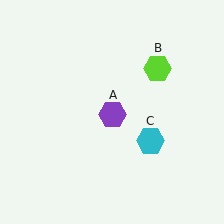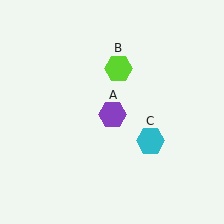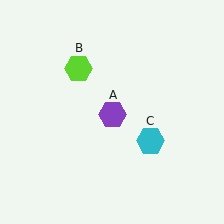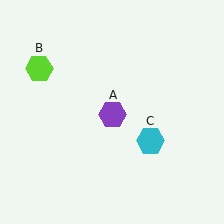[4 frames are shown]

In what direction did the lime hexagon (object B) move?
The lime hexagon (object B) moved left.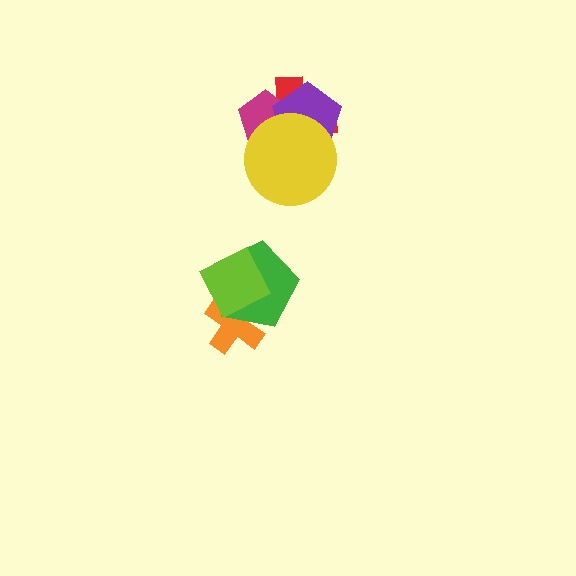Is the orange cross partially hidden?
Yes, it is partially covered by another shape.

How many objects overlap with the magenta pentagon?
3 objects overlap with the magenta pentagon.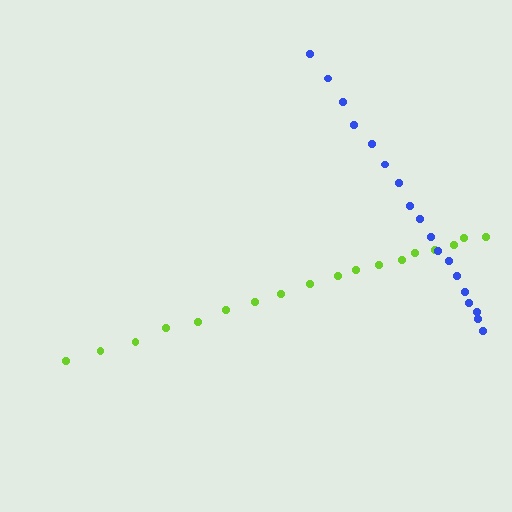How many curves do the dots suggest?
There are 2 distinct paths.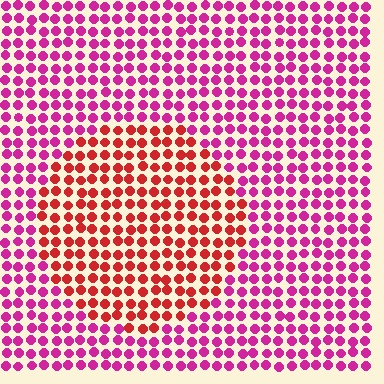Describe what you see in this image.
The image is filled with small magenta elements in a uniform arrangement. A circle-shaped region is visible where the elements are tinted to a slightly different hue, forming a subtle color boundary.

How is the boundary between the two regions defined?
The boundary is defined purely by a slight shift in hue (about 41 degrees). Spacing, size, and orientation are identical on both sides.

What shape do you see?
I see a circle.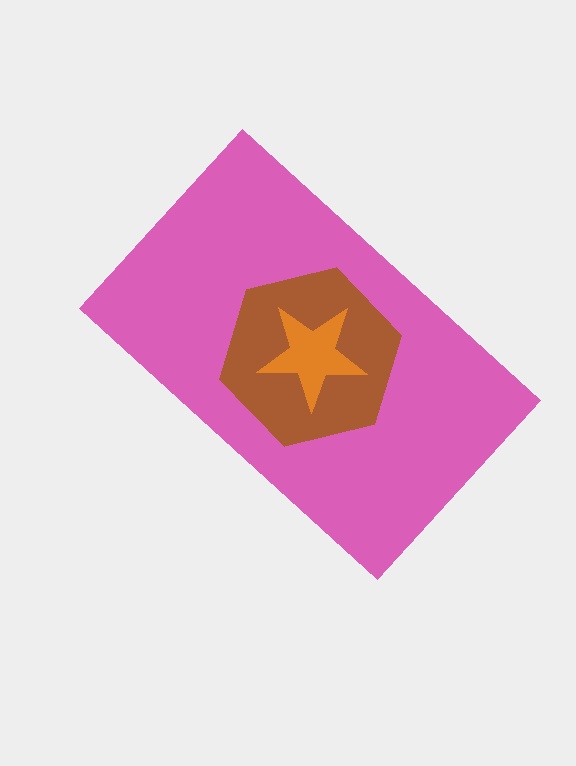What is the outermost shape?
The pink rectangle.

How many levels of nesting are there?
3.